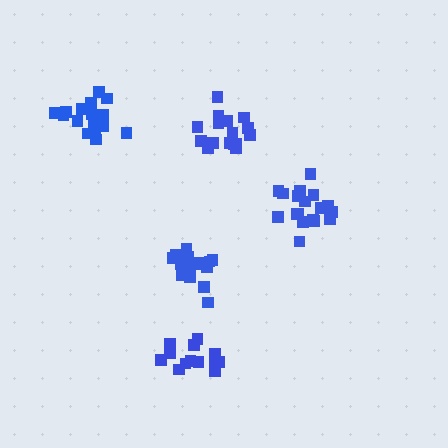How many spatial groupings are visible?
There are 5 spatial groupings.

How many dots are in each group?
Group 1: 18 dots, Group 2: 16 dots, Group 3: 13 dots, Group 4: 18 dots, Group 5: 18 dots (83 total).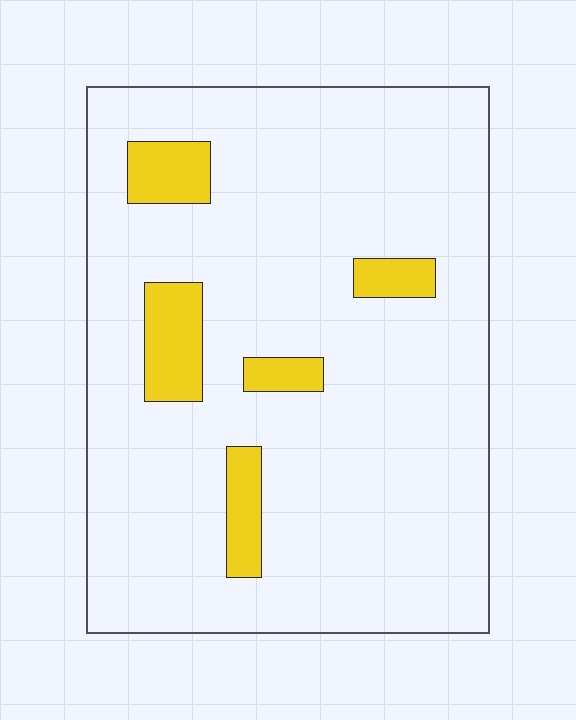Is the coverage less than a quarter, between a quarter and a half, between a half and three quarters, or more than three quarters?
Less than a quarter.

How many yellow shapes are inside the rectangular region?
5.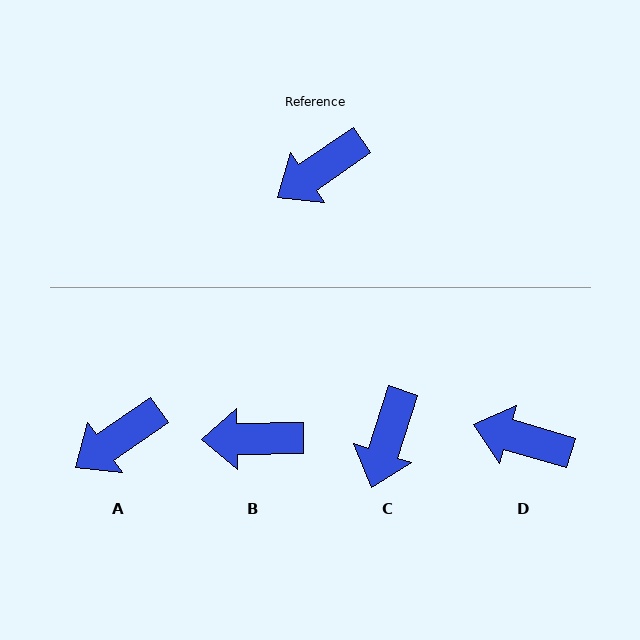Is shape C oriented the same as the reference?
No, it is off by about 38 degrees.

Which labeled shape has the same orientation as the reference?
A.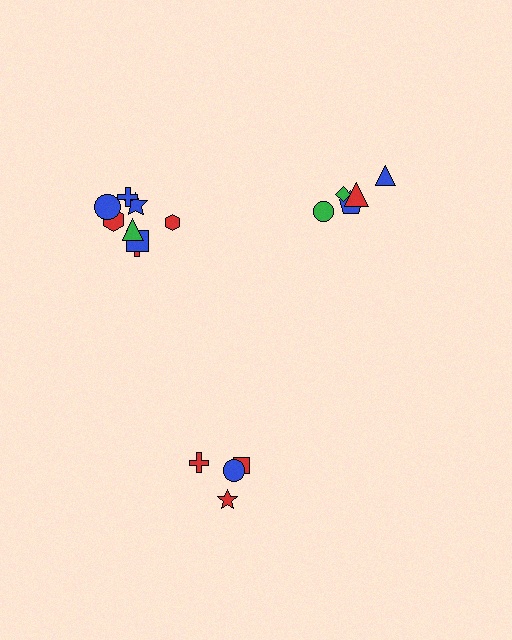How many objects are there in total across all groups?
There are 18 objects.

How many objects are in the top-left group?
There are 8 objects.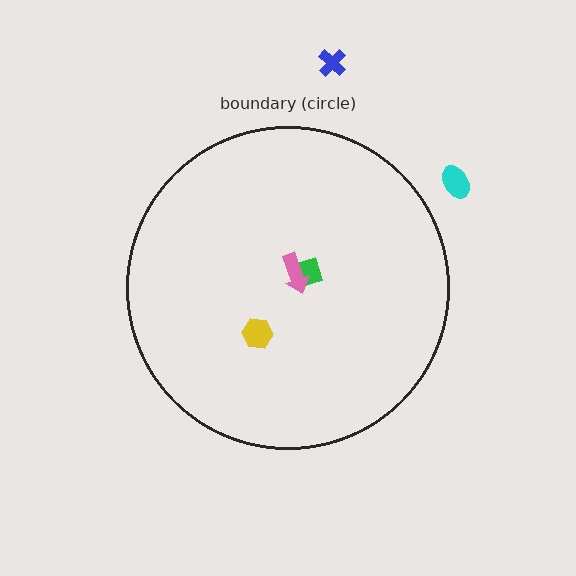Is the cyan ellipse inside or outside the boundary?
Outside.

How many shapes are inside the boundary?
3 inside, 2 outside.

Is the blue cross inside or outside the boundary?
Outside.